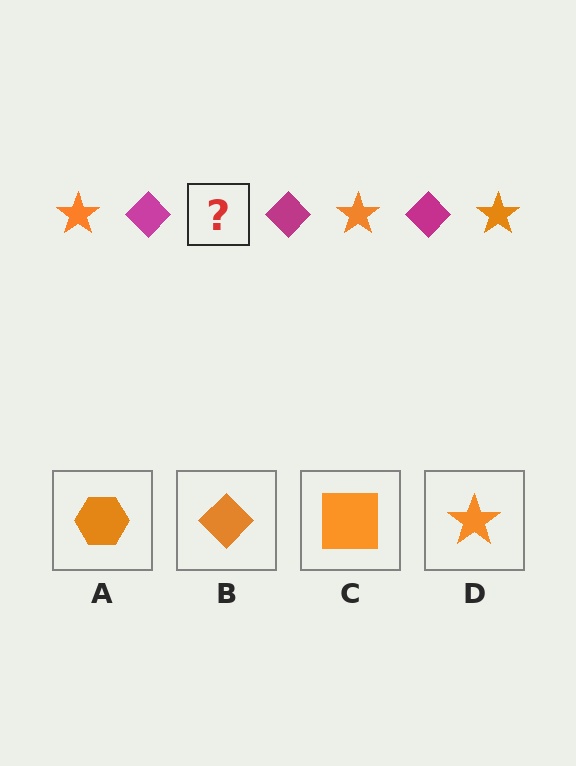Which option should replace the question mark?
Option D.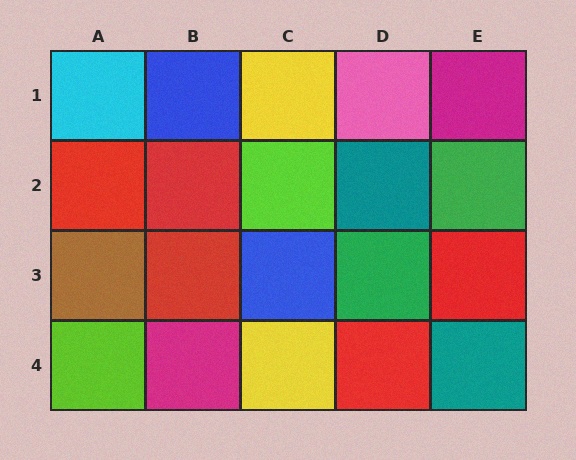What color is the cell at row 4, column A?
Lime.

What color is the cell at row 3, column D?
Green.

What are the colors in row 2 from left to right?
Red, red, lime, teal, green.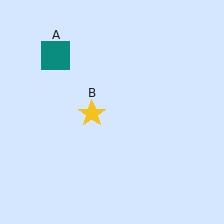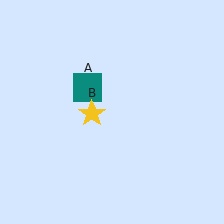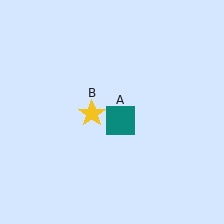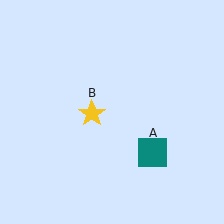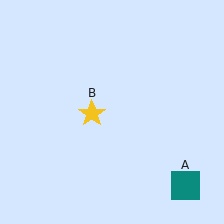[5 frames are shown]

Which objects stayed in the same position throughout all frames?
Yellow star (object B) remained stationary.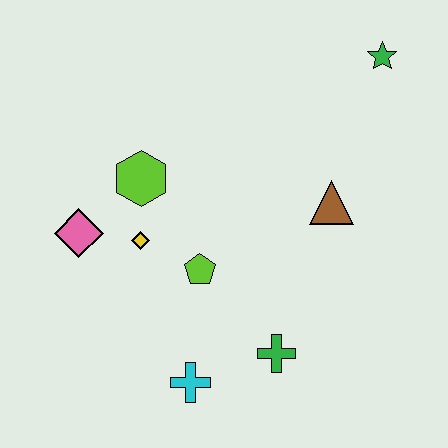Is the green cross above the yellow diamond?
No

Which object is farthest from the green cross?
The green star is farthest from the green cross.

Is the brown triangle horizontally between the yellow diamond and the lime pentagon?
No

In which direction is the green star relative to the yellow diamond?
The green star is to the right of the yellow diamond.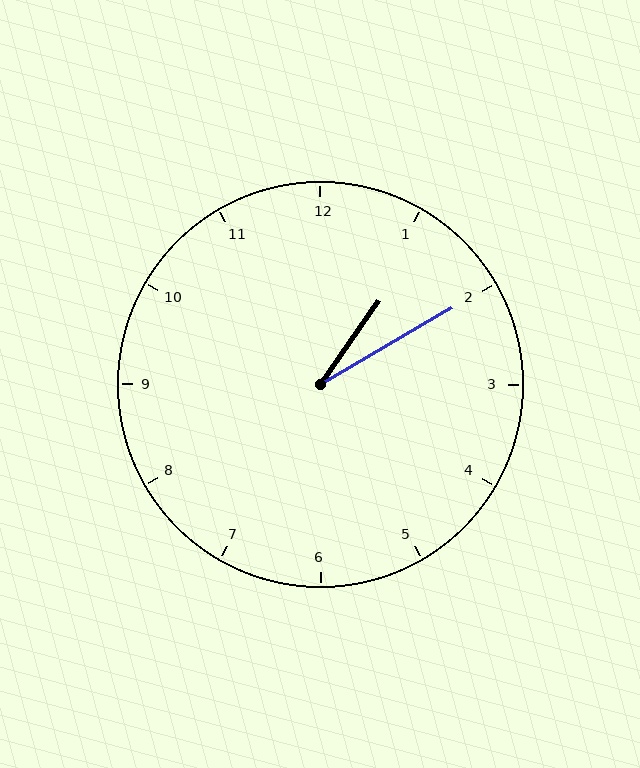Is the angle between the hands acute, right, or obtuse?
It is acute.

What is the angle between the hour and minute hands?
Approximately 25 degrees.